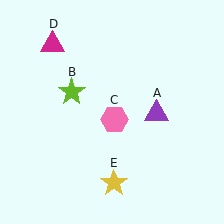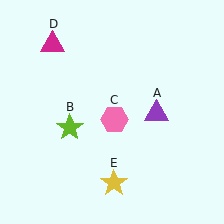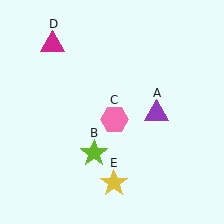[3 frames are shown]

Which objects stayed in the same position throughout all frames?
Purple triangle (object A) and pink hexagon (object C) and magenta triangle (object D) and yellow star (object E) remained stationary.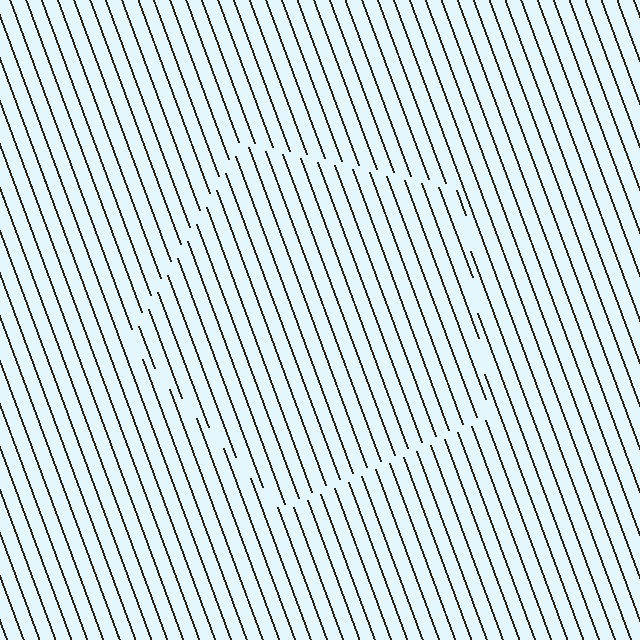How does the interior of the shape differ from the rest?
The interior of the shape contains the same grating, shifted by half a period — the contour is defined by the phase discontinuity where line-ends from the inner and outer gratings abut.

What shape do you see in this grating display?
An illusory pentagon. The interior of the shape contains the same grating, shifted by half a period — the contour is defined by the phase discontinuity where line-ends from the inner and outer gratings abut.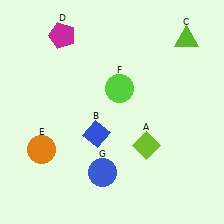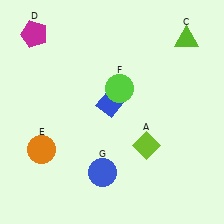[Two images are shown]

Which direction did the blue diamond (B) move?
The blue diamond (B) moved up.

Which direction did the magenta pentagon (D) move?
The magenta pentagon (D) moved left.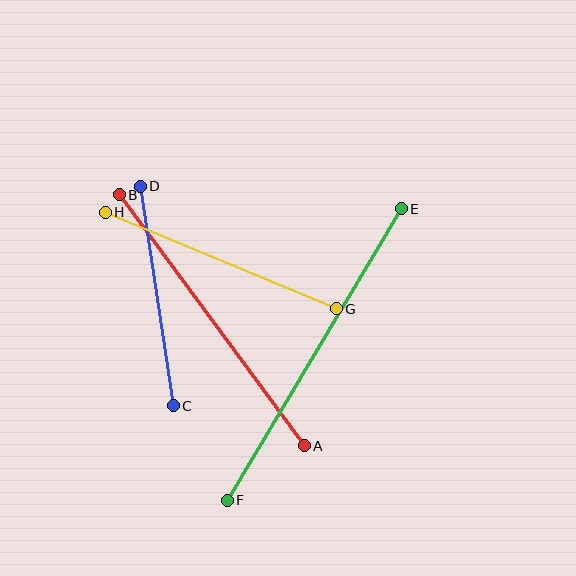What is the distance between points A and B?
The distance is approximately 312 pixels.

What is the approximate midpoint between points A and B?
The midpoint is at approximately (212, 320) pixels.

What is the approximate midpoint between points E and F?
The midpoint is at approximately (314, 354) pixels.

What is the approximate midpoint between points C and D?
The midpoint is at approximately (157, 296) pixels.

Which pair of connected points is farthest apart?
Points E and F are farthest apart.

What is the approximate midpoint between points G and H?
The midpoint is at approximately (221, 261) pixels.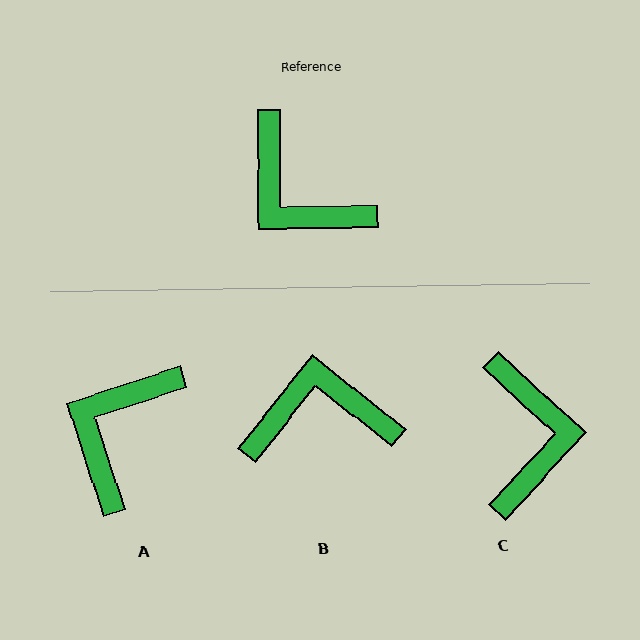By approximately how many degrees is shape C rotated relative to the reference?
Approximately 137 degrees counter-clockwise.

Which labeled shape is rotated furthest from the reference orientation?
C, about 137 degrees away.